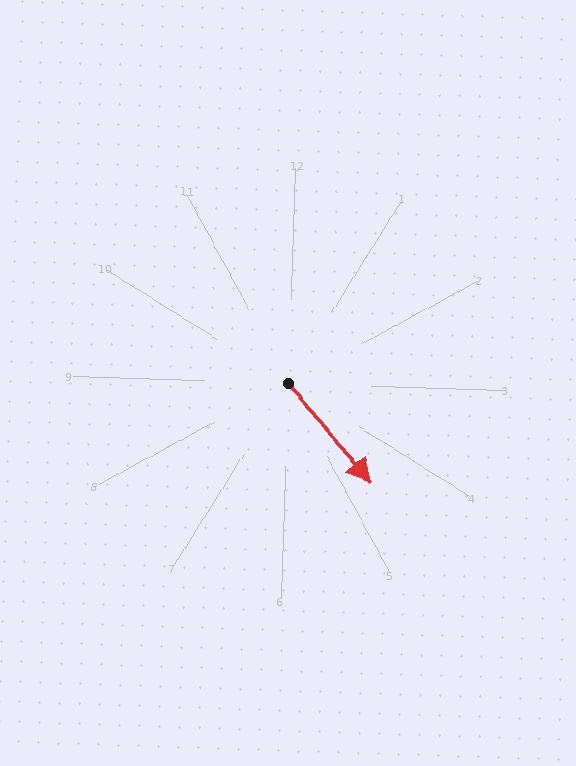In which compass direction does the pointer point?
Southeast.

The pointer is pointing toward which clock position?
Roughly 5 o'clock.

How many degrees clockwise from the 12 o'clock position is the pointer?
Approximately 138 degrees.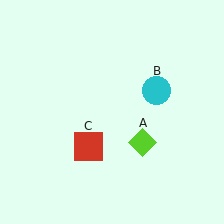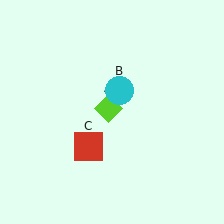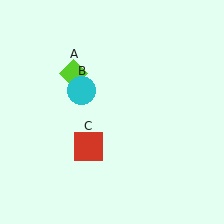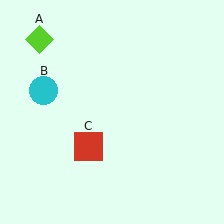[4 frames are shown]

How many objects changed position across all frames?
2 objects changed position: lime diamond (object A), cyan circle (object B).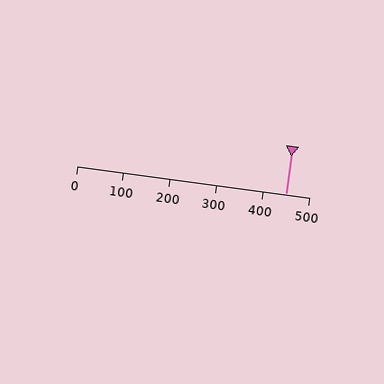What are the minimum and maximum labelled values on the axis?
The axis runs from 0 to 500.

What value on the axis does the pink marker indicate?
The marker indicates approximately 450.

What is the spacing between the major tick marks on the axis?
The major ticks are spaced 100 apart.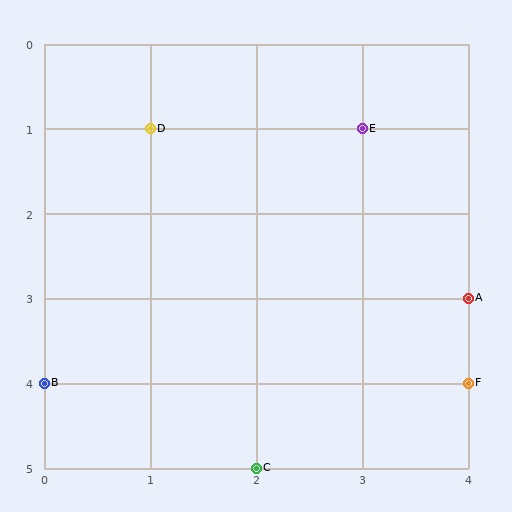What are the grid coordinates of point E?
Point E is at grid coordinates (3, 1).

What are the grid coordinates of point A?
Point A is at grid coordinates (4, 3).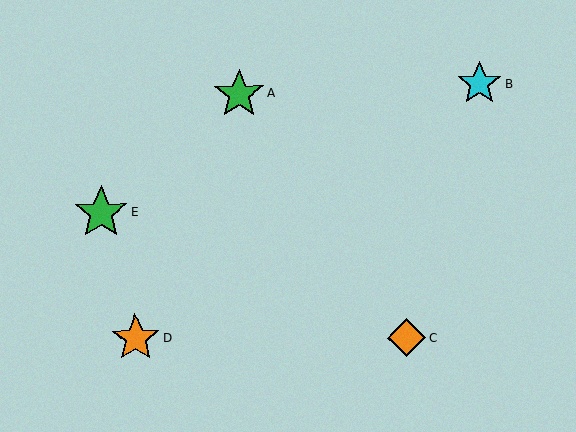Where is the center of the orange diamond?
The center of the orange diamond is at (407, 338).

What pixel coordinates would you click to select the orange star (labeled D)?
Click at (135, 338) to select the orange star D.